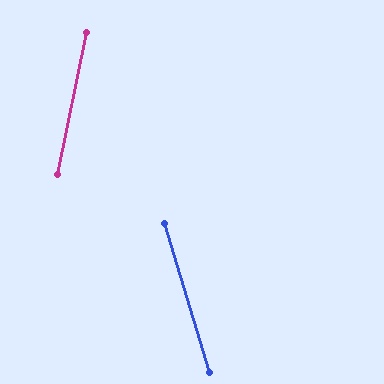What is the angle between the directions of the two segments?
Approximately 28 degrees.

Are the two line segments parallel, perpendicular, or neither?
Neither parallel nor perpendicular — they differ by about 28°.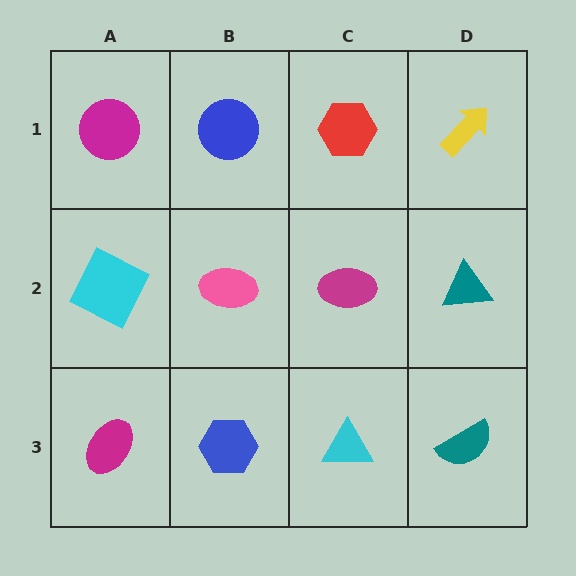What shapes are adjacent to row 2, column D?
A yellow arrow (row 1, column D), a teal semicircle (row 3, column D), a magenta ellipse (row 2, column C).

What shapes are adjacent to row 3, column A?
A cyan square (row 2, column A), a blue hexagon (row 3, column B).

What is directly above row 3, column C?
A magenta ellipse.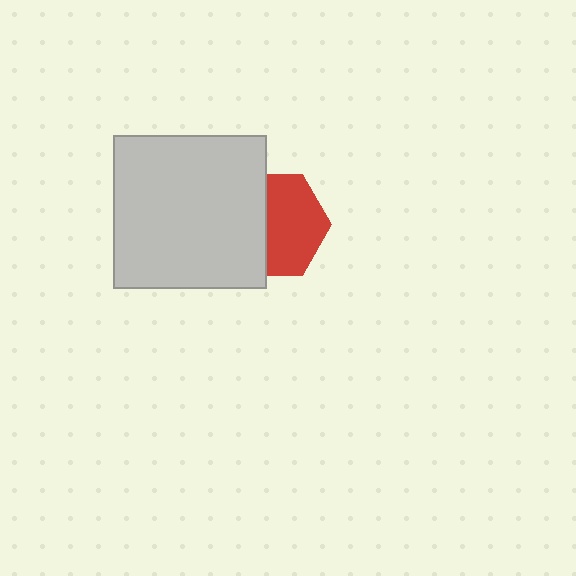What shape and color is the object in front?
The object in front is a light gray square.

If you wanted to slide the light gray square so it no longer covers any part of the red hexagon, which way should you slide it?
Slide it left — that is the most direct way to separate the two shapes.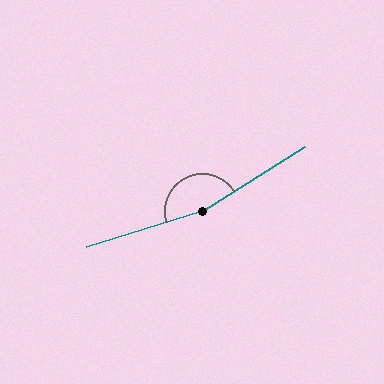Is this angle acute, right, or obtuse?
It is obtuse.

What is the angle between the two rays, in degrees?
Approximately 165 degrees.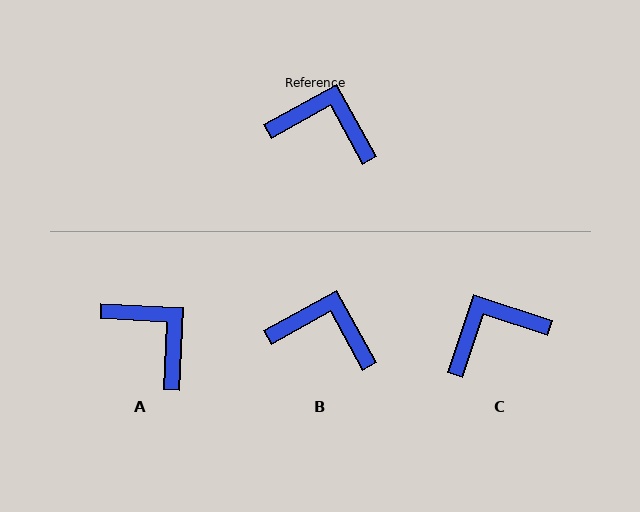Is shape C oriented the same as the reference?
No, it is off by about 43 degrees.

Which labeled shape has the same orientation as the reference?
B.